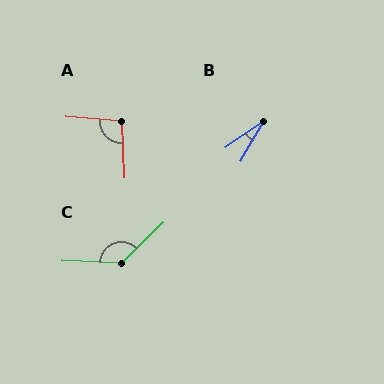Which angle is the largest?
C, at approximately 134 degrees.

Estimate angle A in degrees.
Approximately 97 degrees.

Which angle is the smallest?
B, at approximately 26 degrees.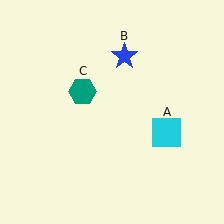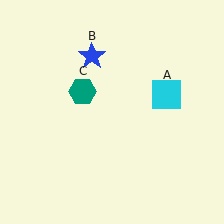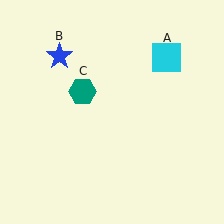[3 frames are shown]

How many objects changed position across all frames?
2 objects changed position: cyan square (object A), blue star (object B).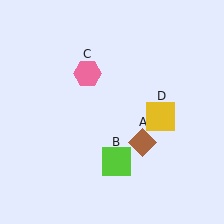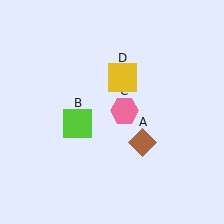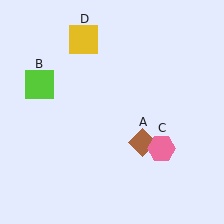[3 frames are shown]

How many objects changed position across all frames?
3 objects changed position: lime square (object B), pink hexagon (object C), yellow square (object D).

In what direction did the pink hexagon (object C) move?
The pink hexagon (object C) moved down and to the right.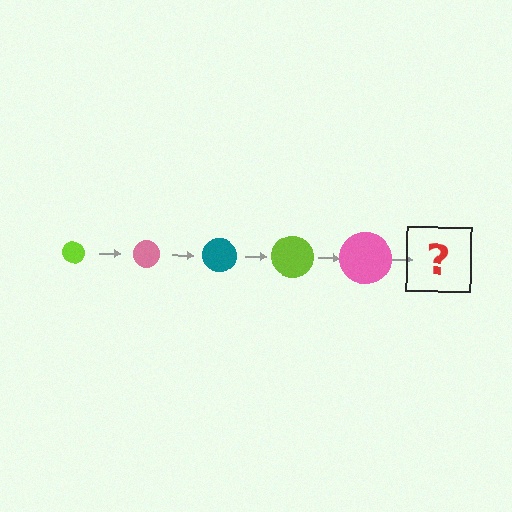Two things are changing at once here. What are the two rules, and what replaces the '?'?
The two rules are that the circle grows larger each step and the color cycles through lime, pink, and teal. The '?' should be a teal circle, larger than the previous one.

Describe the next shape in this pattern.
It should be a teal circle, larger than the previous one.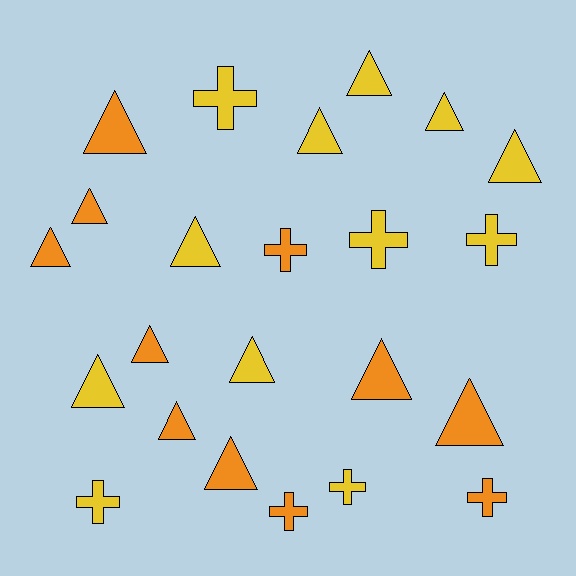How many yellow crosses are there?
There are 5 yellow crosses.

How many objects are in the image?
There are 23 objects.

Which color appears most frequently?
Yellow, with 12 objects.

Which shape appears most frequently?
Triangle, with 15 objects.